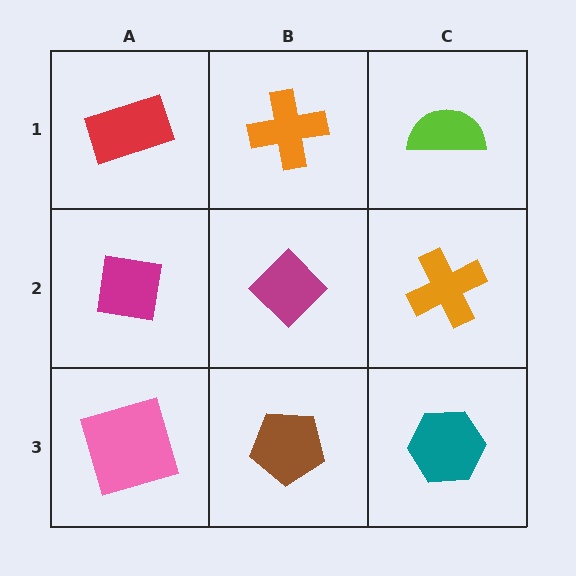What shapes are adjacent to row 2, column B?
An orange cross (row 1, column B), a brown pentagon (row 3, column B), a magenta square (row 2, column A), an orange cross (row 2, column C).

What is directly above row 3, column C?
An orange cross.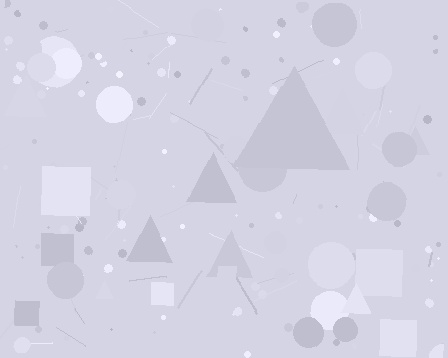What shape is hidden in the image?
A triangle is hidden in the image.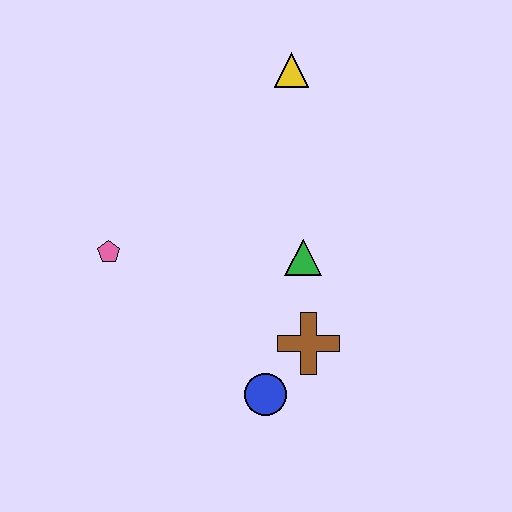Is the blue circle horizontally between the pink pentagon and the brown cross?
Yes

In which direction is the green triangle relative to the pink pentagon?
The green triangle is to the right of the pink pentagon.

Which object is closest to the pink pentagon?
The green triangle is closest to the pink pentagon.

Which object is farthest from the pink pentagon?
The yellow triangle is farthest from the pink pentagon.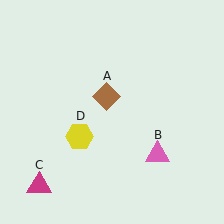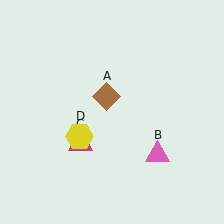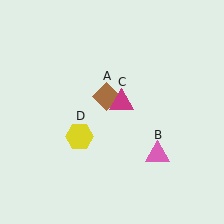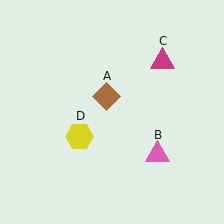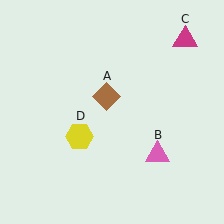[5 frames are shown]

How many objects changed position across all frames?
1 object changed position: magenta triangle (object C).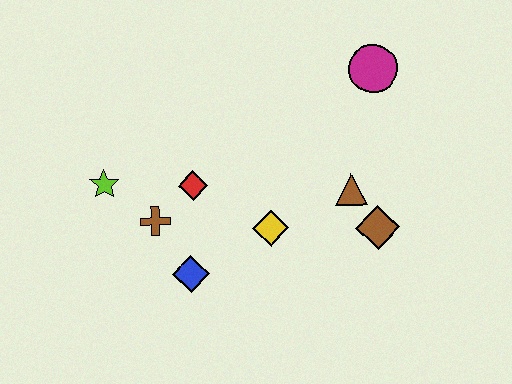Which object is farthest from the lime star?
The magenta circle is farthest from the lime star.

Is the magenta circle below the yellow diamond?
No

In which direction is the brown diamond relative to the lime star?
The brown diamond is to the right of the lime star.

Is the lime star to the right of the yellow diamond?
No